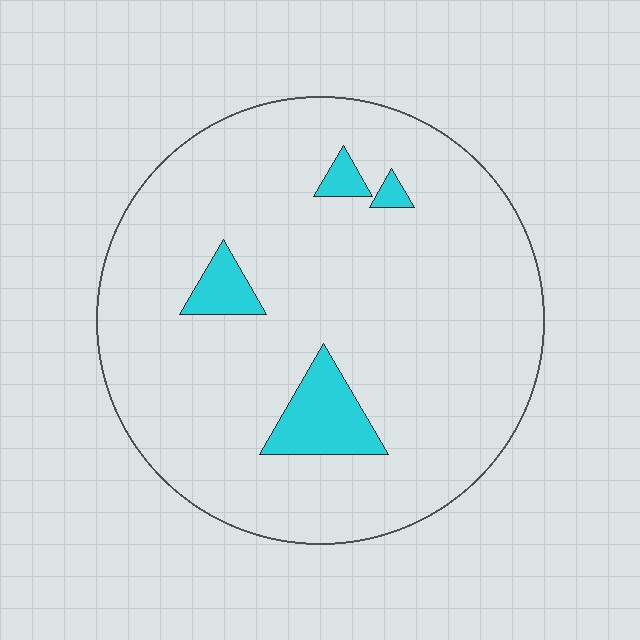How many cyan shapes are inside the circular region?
4.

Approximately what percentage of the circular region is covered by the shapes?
Approximately 10%.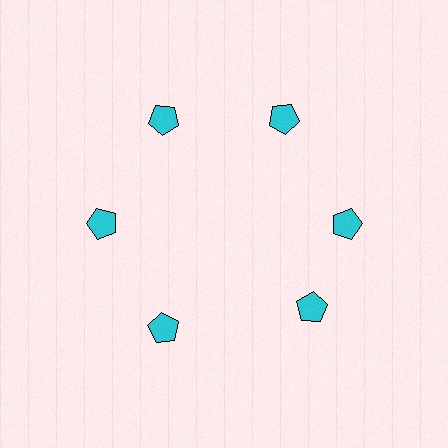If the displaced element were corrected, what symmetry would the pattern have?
It would have 6-fold rotational symmetry — the pattern would map onto itself every 60 degrees.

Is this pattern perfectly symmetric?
No. The 6 cyan pentagons are arranged in a ring, but one element near the 5 o'clock position is rotated out of alignment along the ring, breaking the 6-fold rotational symmetry.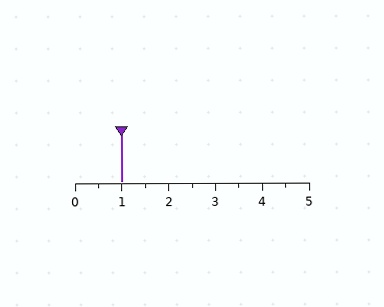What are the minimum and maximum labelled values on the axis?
The axis runs from 0 to 5.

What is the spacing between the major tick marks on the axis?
The major ticks are spaced 1 apart.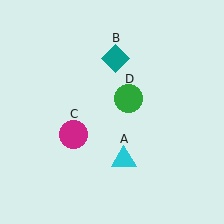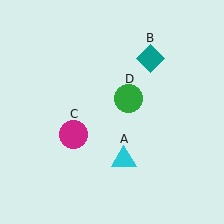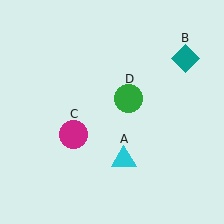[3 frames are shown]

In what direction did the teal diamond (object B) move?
The teal diamond (object B) moved right.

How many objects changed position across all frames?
1 object changed position: teal diamond (object B).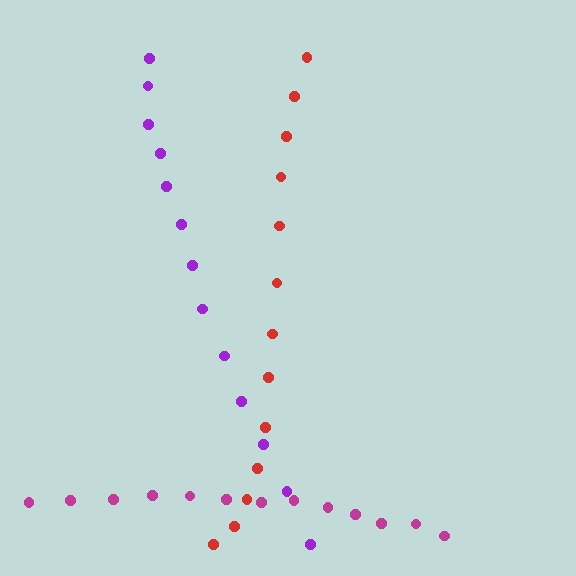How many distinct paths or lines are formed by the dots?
There are 3 distinct paths.